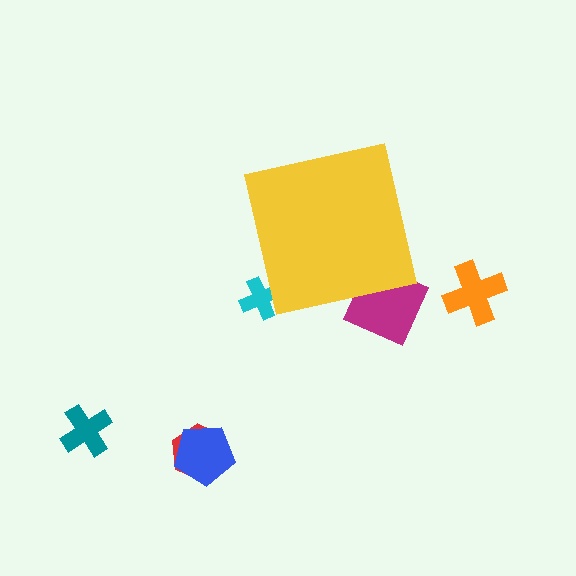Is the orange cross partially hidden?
No, the orange cross is fully visible.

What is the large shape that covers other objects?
A yellow square.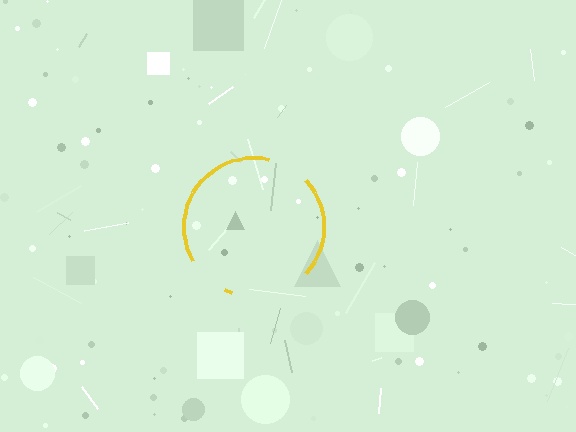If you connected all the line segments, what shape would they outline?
They would outline a circle.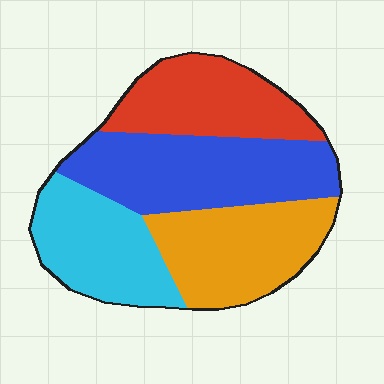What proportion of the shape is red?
Red covers around 20% of the shape.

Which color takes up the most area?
Blue, at roughly 30%.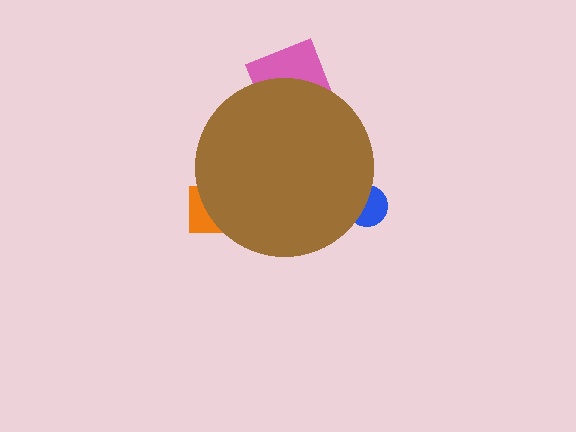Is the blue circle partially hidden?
Yes, the blue circle is partially hidden behind the brown circle.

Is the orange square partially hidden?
Yes, the orange square is partially hidden behind the brown circle.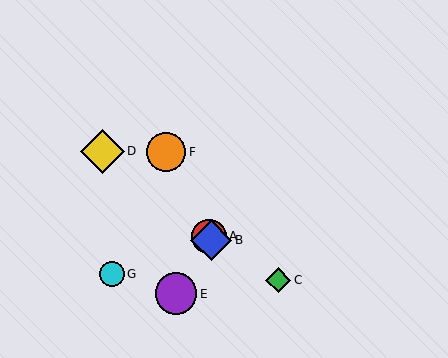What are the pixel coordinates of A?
Object A is at (209, 236).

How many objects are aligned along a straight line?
3 objects (A, B, F) are aligned along a straight line.